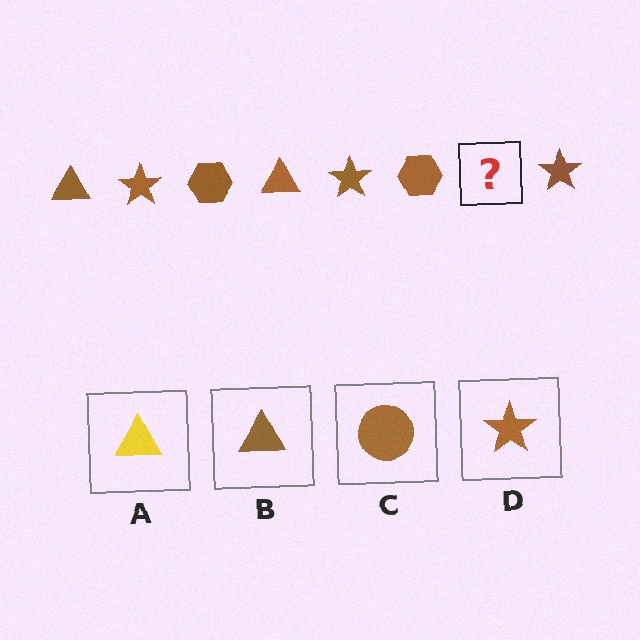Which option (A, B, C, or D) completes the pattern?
B.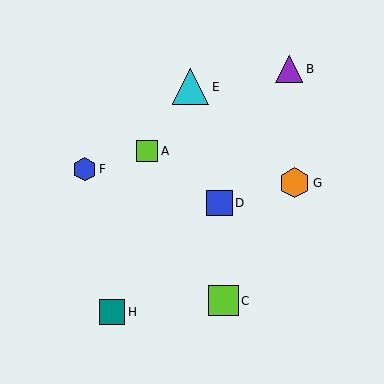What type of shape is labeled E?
Shape E is a cyan triangle.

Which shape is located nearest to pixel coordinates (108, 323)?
The teal square (labeled H) at (112, 312) is nearest to that location.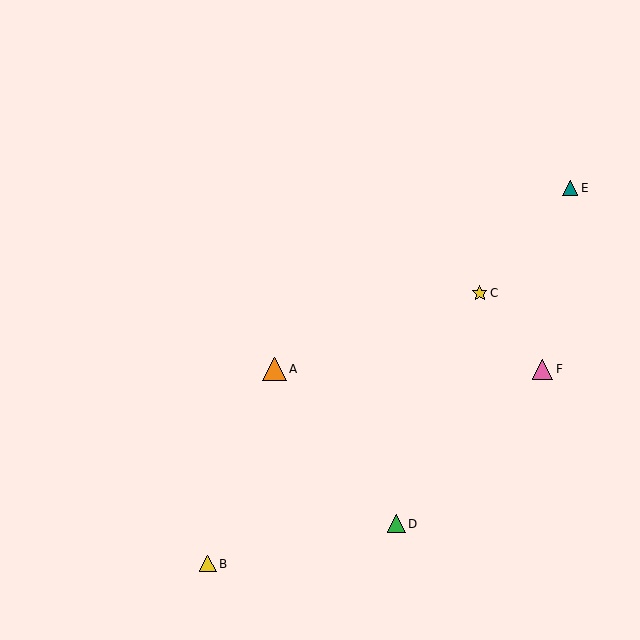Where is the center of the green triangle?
The center of the green triangle is at (397, 524).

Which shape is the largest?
The orange triangle (labeled A) is the largest.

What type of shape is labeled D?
Shape D is a green triangle.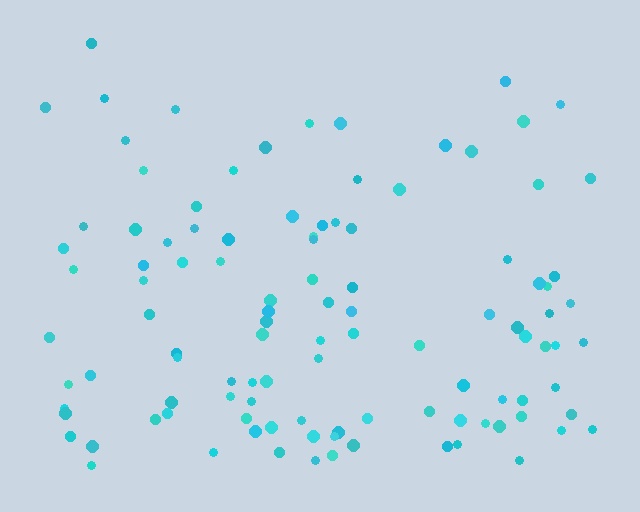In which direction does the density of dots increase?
From top to bottom, with the bottom side densest.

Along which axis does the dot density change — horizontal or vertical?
Vertical.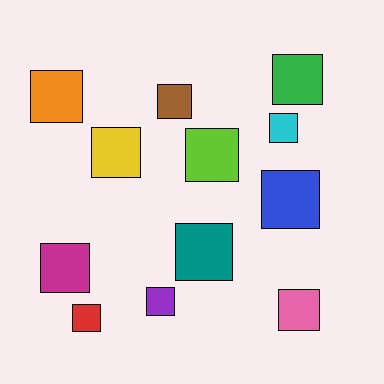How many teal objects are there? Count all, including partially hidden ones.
There is 1 teal object.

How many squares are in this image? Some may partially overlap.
There are 12 squares.